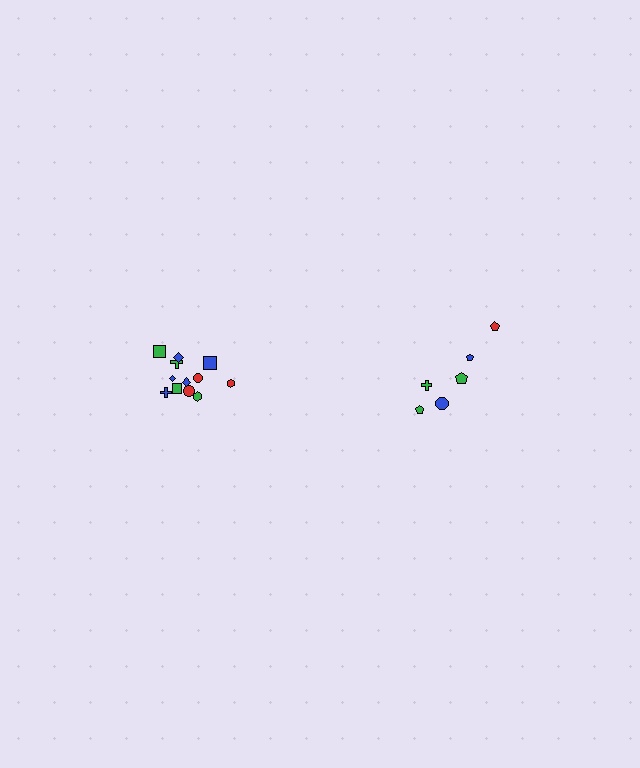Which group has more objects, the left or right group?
The left group.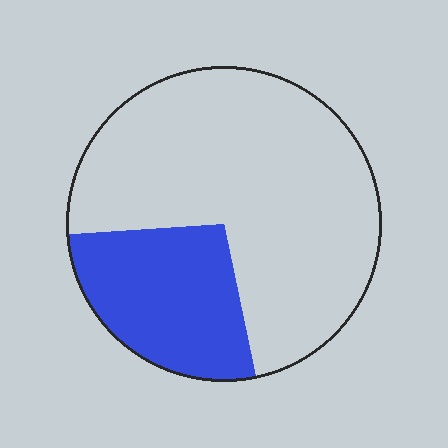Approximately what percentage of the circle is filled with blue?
Approximately 25%.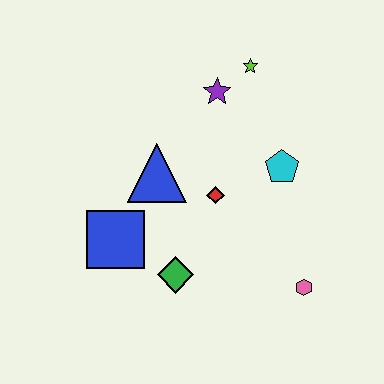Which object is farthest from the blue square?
The lime star is farthest from the blue square.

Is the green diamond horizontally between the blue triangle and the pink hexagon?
Yes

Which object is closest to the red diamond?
The blue triangle is closest to the red diamond.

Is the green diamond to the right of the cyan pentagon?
No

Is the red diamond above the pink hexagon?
Yes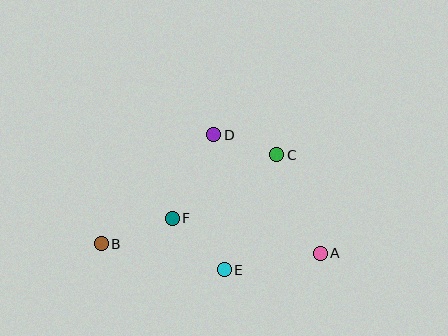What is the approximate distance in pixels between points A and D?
The distance between A and D is approximately 159 pixels.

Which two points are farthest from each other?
Points A and B are farthest from each other.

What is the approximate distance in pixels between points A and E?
The distance between A and E is approximately 98 pixels.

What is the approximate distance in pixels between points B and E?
The distance between B and E is approximately 126 pixels.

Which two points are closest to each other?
Points C and D are closest to each other.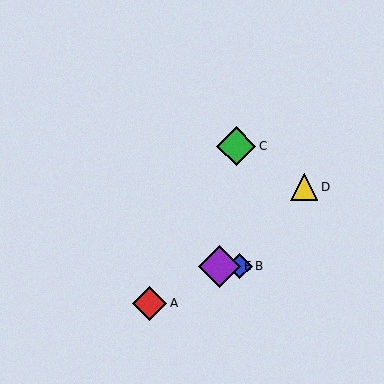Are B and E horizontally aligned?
Yes, both are at y≈266.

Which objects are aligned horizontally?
Objects B, E are aligned horizontally.